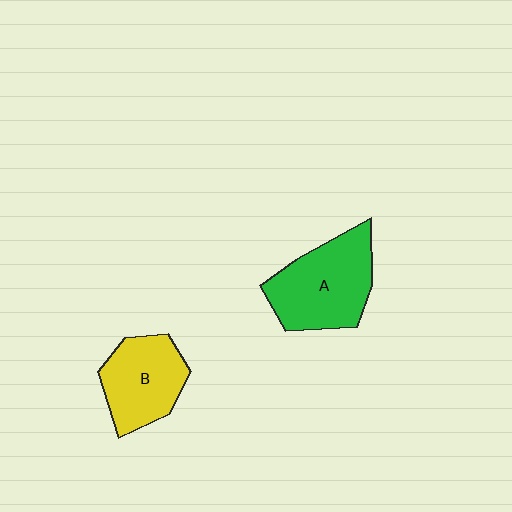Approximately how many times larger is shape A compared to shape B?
Approximately 1.3 times.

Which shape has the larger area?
Shape A (green).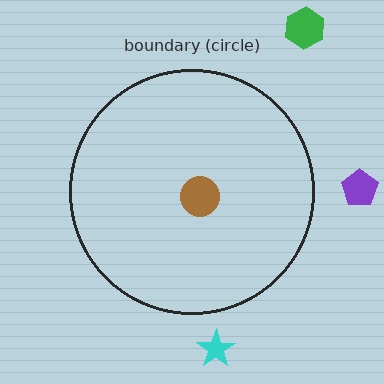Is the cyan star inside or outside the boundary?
Outside.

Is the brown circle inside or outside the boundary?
Inside.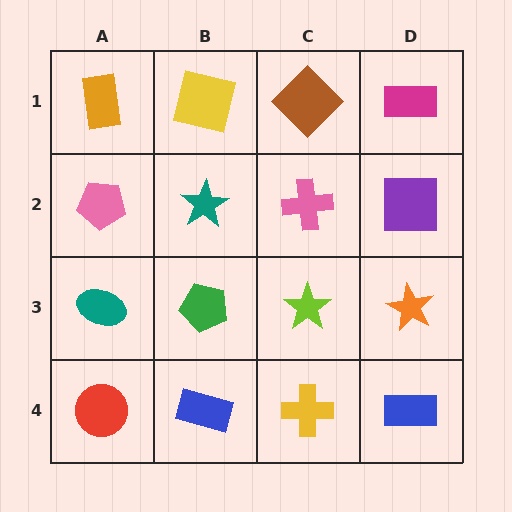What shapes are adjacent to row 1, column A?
A pink pentagon (row 2, column A), a yellow square (row 1, column B).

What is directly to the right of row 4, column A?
A blue rectangle.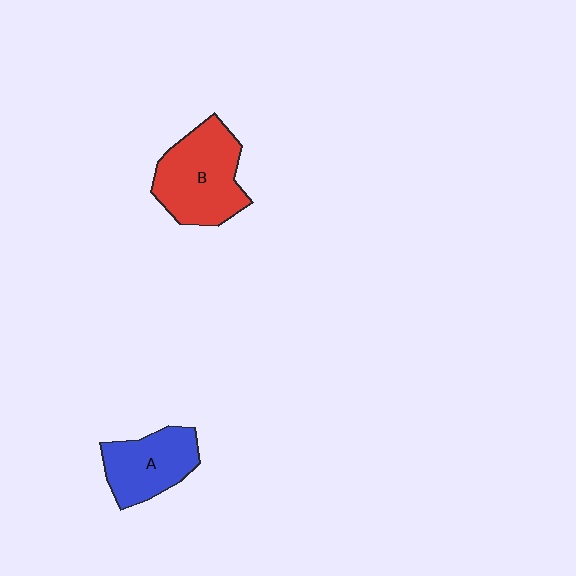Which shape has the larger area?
Shape B (red).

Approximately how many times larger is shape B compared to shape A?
Approximately 1.3 times.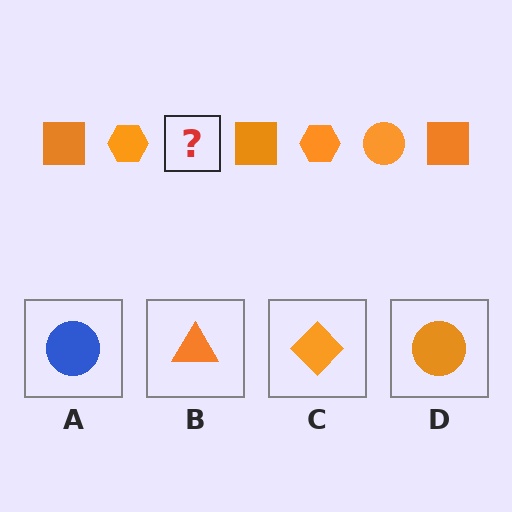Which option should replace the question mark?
Option D.